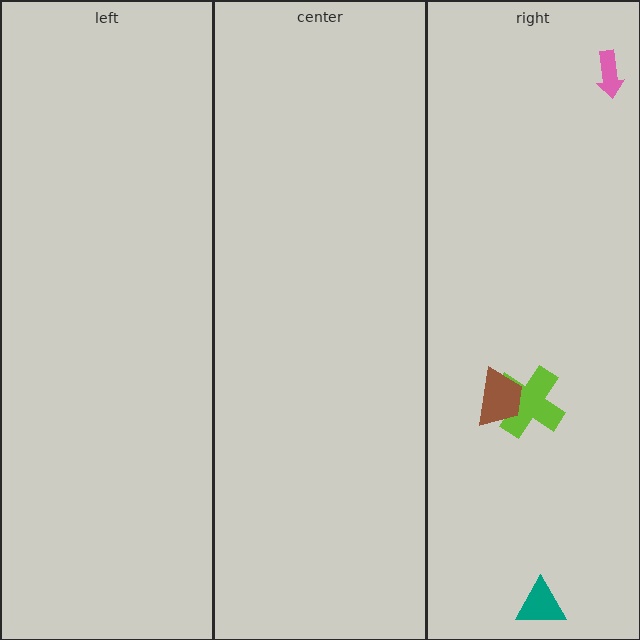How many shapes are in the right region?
4.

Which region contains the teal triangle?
The right region.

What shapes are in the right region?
The pink arrow, the lime cross, the teal triangle, the brown trapezoid.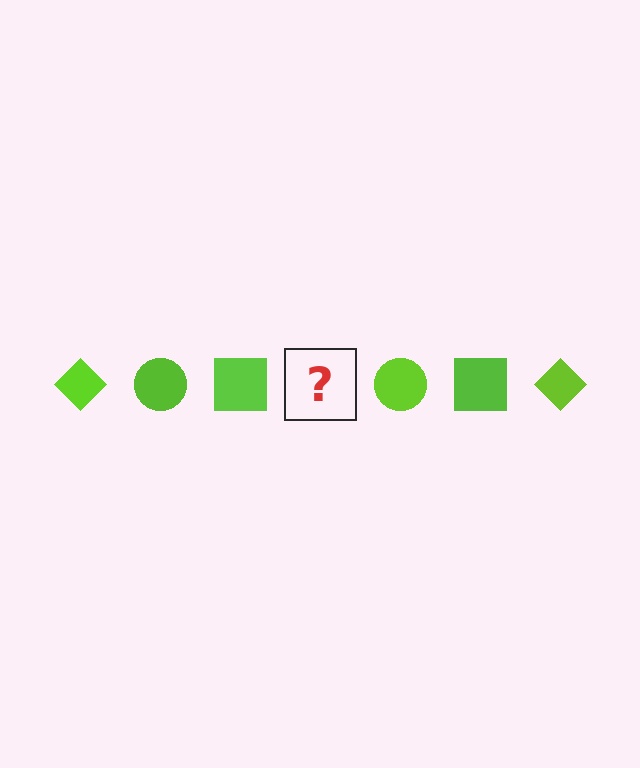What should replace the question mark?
The question mark should be replaced with a lime diamond.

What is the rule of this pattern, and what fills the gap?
The rule is that the pattern cycles through diamond, circle, square shapes in lime. The gap should be filled with a lime diamond.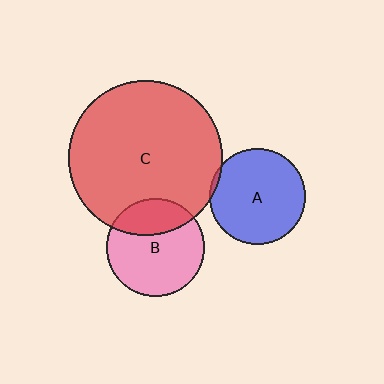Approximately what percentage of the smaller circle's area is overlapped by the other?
Approximately 30%.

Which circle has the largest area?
Circle C (red).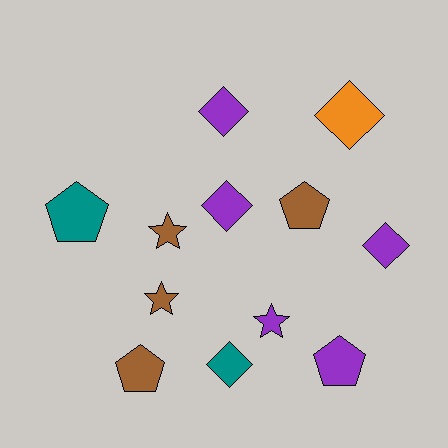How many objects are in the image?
There are 12 objects.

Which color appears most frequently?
Purple, with 5 objects.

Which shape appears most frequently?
Diamond, with 5 objects.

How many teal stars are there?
There are no teal stars.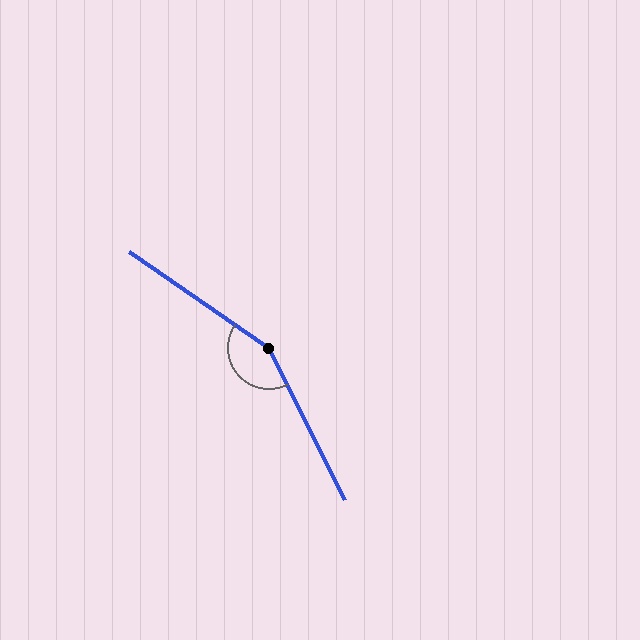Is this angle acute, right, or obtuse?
It is obtuse.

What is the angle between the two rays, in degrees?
Approximately 151 degrees.